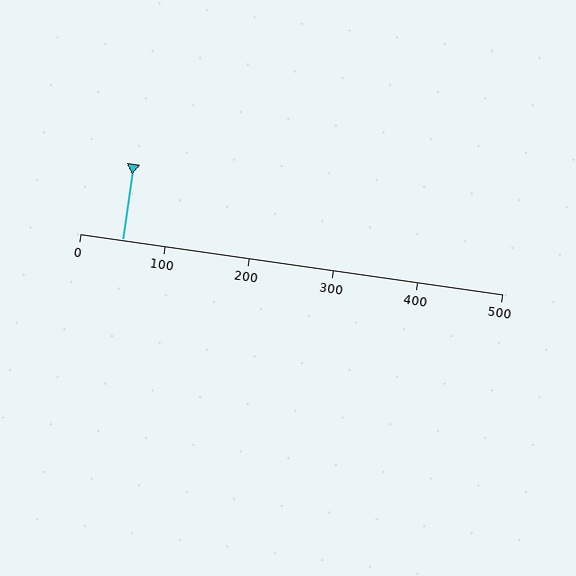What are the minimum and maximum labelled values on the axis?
The axis runs from 0 to 500.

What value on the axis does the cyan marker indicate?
The marker indicates approximately 50.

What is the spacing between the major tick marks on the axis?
The major ticks are spaced 100 apart.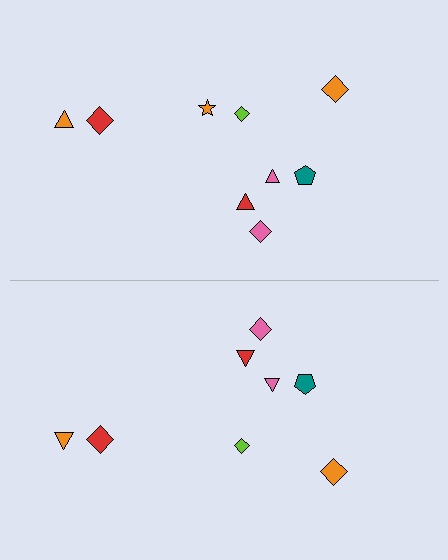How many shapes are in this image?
There are 17 shapes in this image.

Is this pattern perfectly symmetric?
No, the pattern is not perfectly symmetric. A orange star is missing from the bottom side.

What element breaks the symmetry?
A orange star is missing from the bottom side.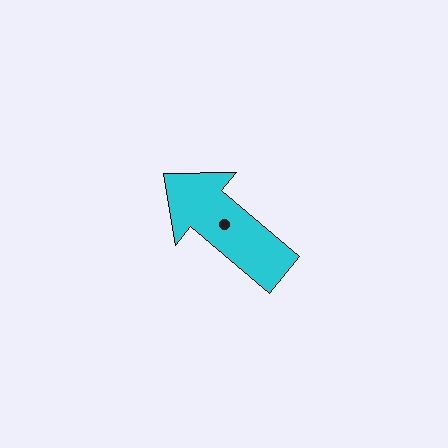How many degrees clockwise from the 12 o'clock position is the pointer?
Approximately 310 degrees.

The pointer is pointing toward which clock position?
Roughly 10 o'clock.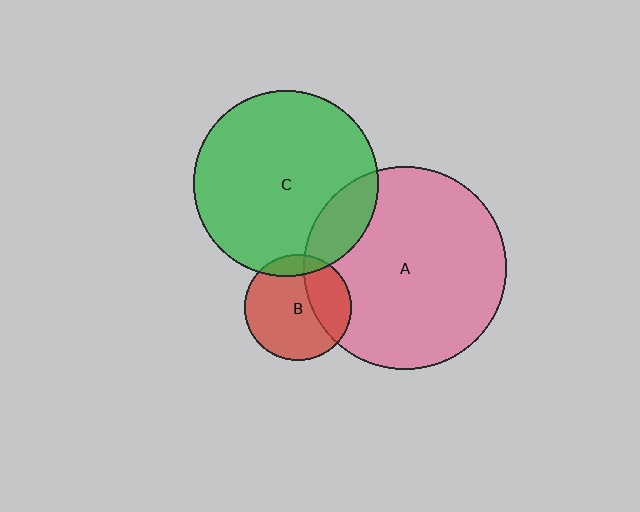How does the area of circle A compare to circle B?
Approximately 3.6 times.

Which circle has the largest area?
Circle A (pink).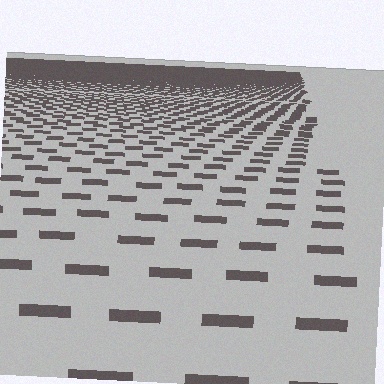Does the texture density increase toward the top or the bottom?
Density increases toward the top.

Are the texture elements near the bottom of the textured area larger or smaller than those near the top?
Larger. Near the bottom, elements are closer to the viewer and appear at a bigger on-screen size.